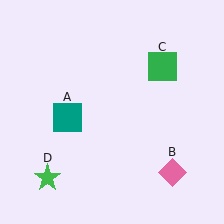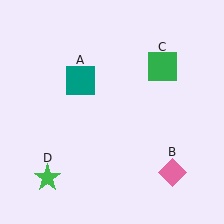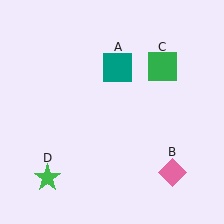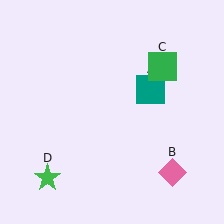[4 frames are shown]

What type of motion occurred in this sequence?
The teal square (object A) rotated clockwise around the center of the scene.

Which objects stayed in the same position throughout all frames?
Pink diamond (object B) and green square (object C) and green star (object D) remained stationary.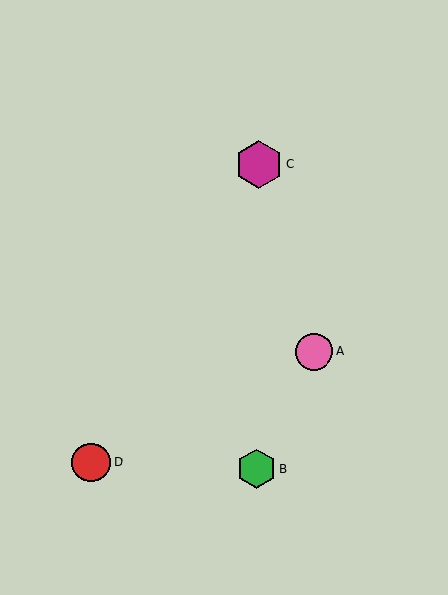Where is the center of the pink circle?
The center of the pink circle is at (314, 352).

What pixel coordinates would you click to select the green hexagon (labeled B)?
Click at (256, 468) to select the green hexagon B.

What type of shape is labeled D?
Shape D is a red circle.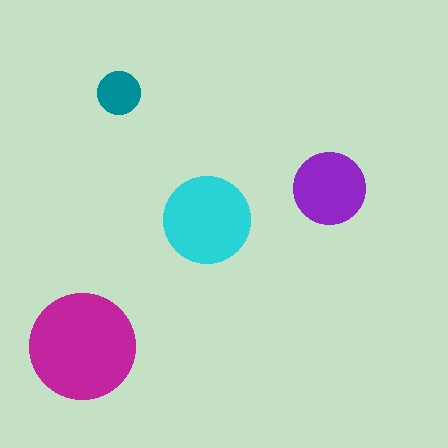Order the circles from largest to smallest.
the magenta one, the cyan one, the purple one, the teal one.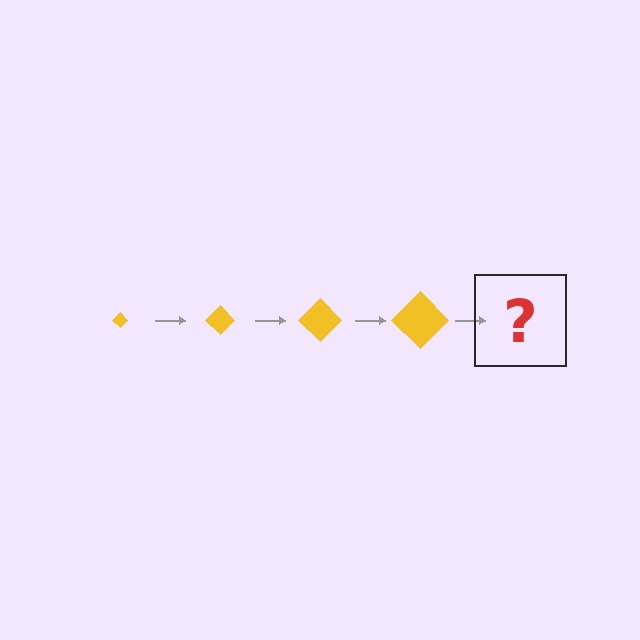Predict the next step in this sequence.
The next step is a yellow diamond, larger than the previous one.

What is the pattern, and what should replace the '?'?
The pattern is that the diamond gets progressively larger each step. The '?' should be a yellow diamond, larger than the previous one.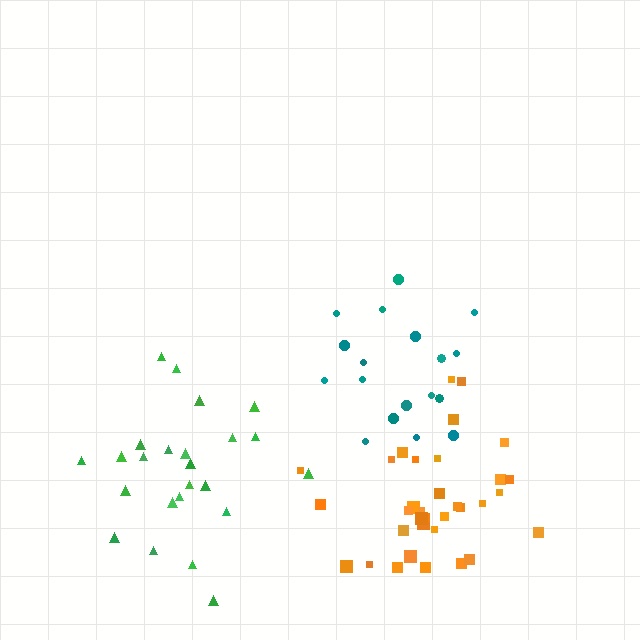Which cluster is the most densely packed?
Orange.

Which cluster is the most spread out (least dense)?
Teal.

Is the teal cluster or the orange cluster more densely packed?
Orange.